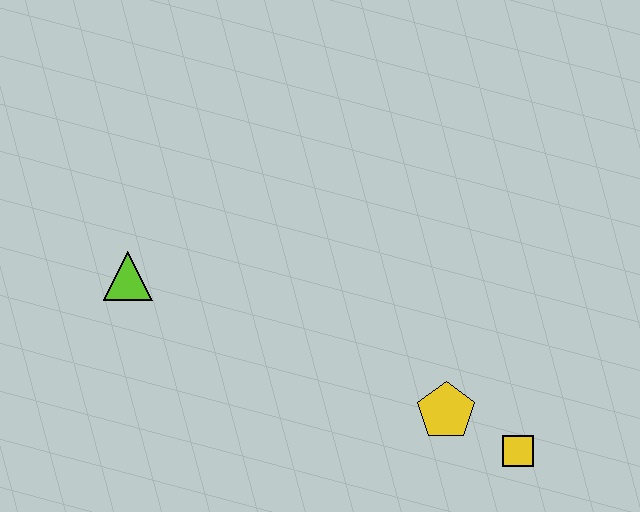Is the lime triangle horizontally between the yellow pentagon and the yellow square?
No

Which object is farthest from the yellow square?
The lime triangle is farthest from the yellow square.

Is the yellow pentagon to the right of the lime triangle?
Yes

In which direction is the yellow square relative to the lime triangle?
The yellow square is to the right of the lime triangle.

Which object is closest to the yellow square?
The yellow pentagon is closest to the yellow square.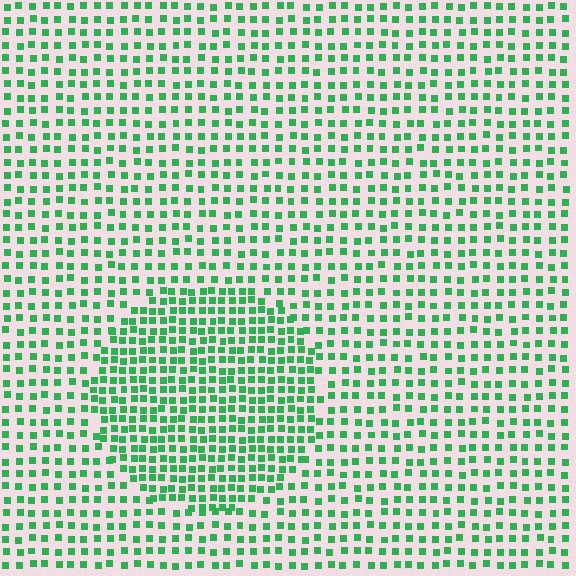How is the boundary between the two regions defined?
The boundary is defined by a change in element density (approximately 1.7x ratio). All elements are the same color, size, and shape.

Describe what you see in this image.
The image contains small green elements arranged at two different densities. A circle-shaped region is visible where the elements are more densely packed than the surrounding area.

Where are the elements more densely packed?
The elements are more densely packed inside the circle boundary.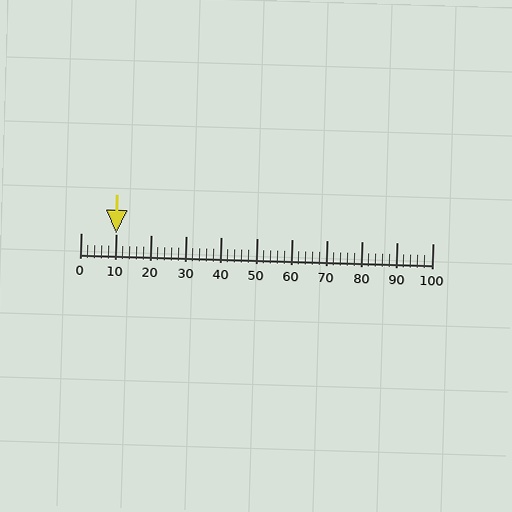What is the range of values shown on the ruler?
The ruler shows values from 0 to 100.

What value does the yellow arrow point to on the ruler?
The yellow arrow points to approximately 10.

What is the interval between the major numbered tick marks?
The major tick marks are spaced 10 units apart.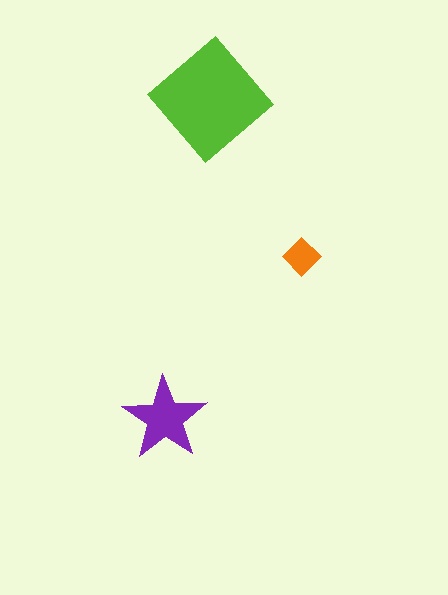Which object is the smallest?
The orange diamond.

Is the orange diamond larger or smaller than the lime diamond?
Smaller.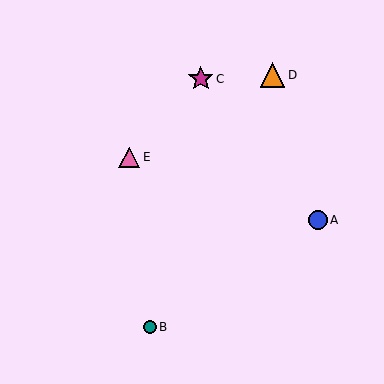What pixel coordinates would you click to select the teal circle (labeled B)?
Click at (150, 327) to select the teal circle B.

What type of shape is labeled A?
Shape A is a blue circle.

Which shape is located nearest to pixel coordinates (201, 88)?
The magenta star (labeled C) at (201, 79) is nearest to that location.